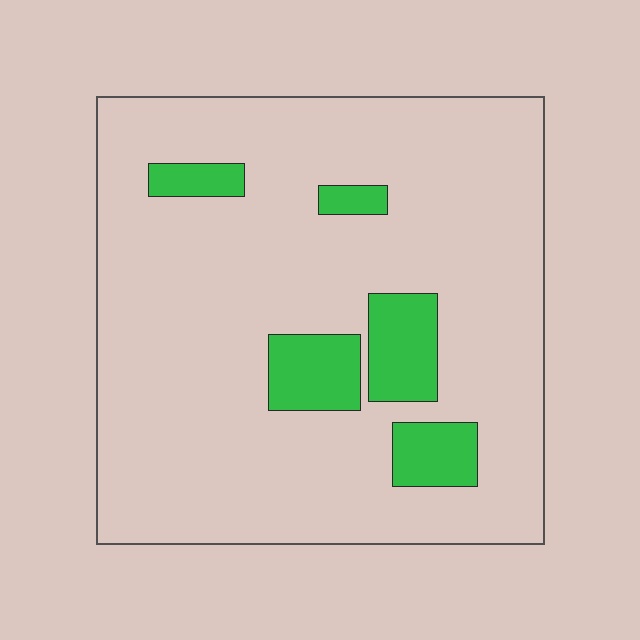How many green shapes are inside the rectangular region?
5.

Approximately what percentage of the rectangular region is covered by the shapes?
Approximately 15%.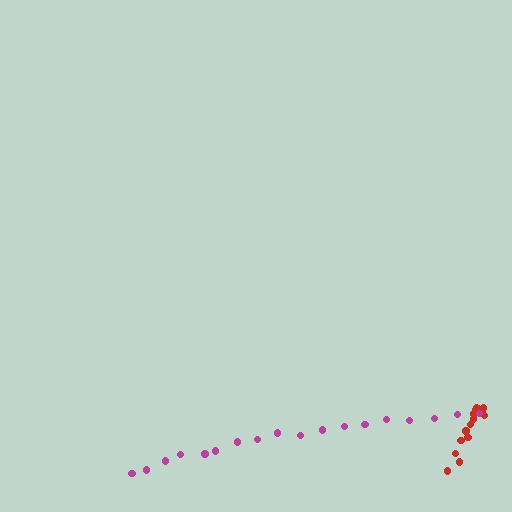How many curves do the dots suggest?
There are 2 distinct paths.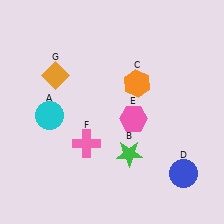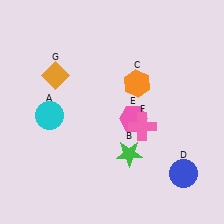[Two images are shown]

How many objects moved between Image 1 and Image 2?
1 object moved between the two images.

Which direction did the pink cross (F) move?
The pink cross (F) moved right.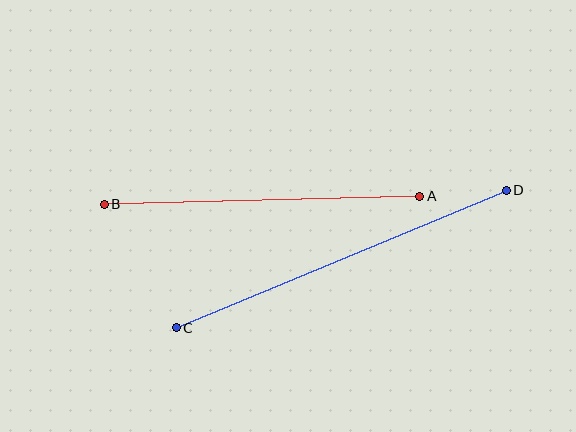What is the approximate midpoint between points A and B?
The midpoint is at approximately (262, 200) pixels.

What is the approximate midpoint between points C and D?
The midpoint is at approximately (341, 259) pixels.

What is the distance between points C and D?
The distance is approximately 358 pixels.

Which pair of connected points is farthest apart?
Points C and D are farthest apart.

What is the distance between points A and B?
The distance is approximately 315 pixels.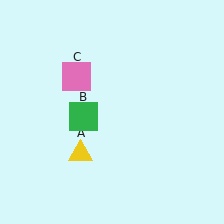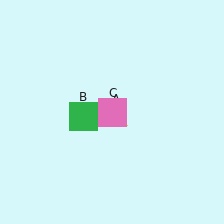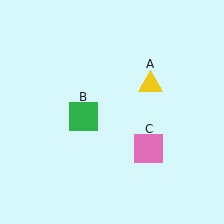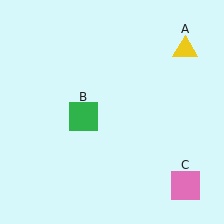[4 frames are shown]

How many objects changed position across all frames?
2 objects changed position: yellow triangle (object A), pink square (object C).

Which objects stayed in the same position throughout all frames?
Green square (object B) remained stationary.